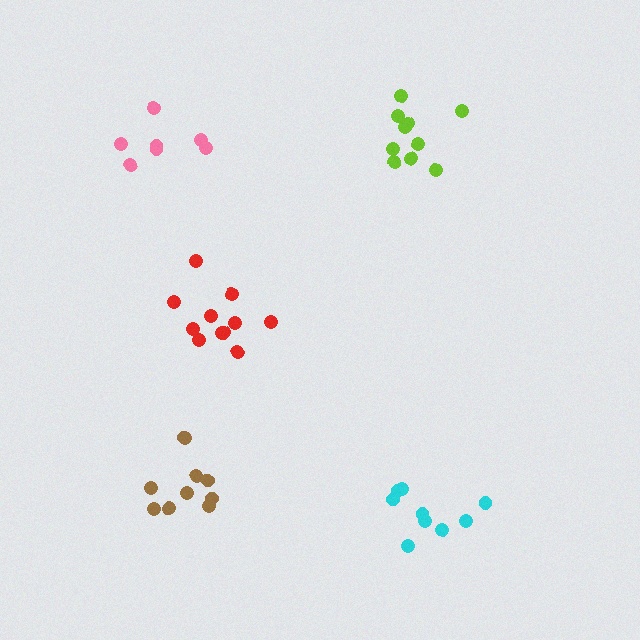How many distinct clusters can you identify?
There are 5 distinct clusters.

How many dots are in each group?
Group 1: 9 dots, Group 2: 10 dots, Group 3: 11 dots, Group 4: 7 dots, Group 5: 10 dots (47 total).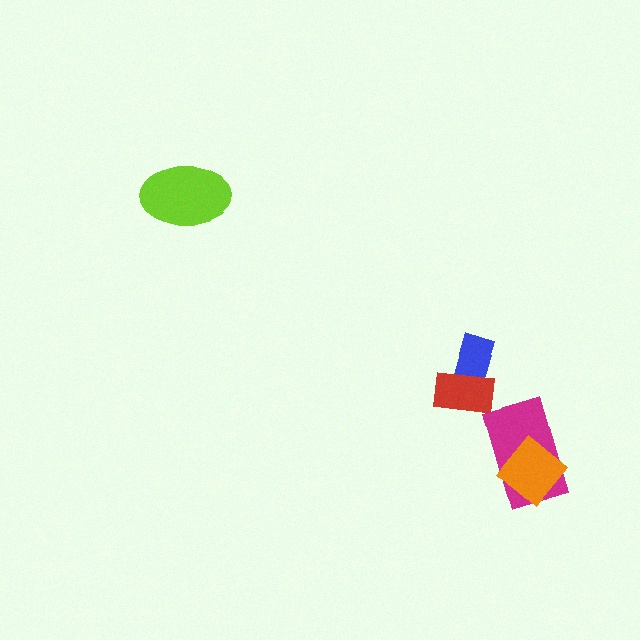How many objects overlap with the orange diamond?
1 object overlaps with the orange diamond.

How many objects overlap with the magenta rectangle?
1 object overlaps with the magenta rectangle.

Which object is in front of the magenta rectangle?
The orange diamond is in front of the magenta rectangle.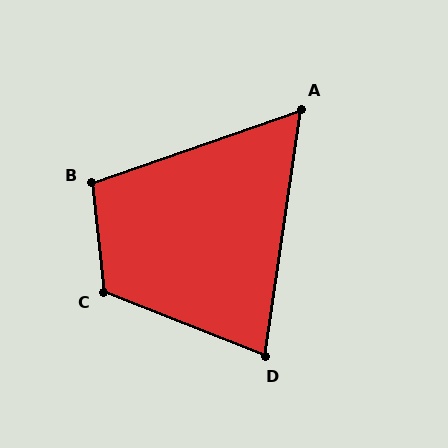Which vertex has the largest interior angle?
C, at approximately 118 degrees.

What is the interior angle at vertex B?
Approximately 103 degrees (obtuse).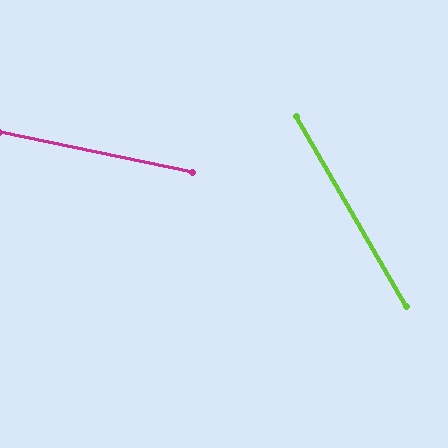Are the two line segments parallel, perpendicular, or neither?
Neither parallel nor perpendicular — they differ by about 48°.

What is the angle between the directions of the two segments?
Approximately 48 degrees.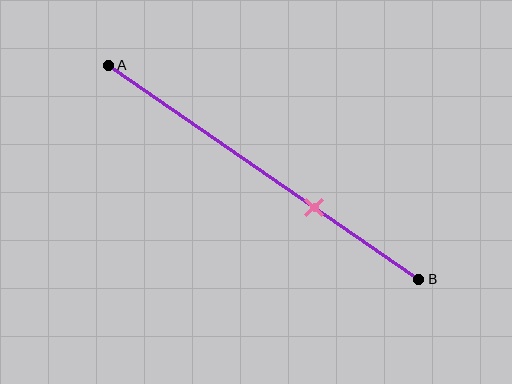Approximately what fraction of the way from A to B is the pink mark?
The pink mark is approximately 65% of the way from A to B.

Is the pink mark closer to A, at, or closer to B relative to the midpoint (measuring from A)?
The pink mark is closer to point B than the midpoint of segment AB.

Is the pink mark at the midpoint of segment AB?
No, the mark is at about 65% from A, not at the 50% midpoint.